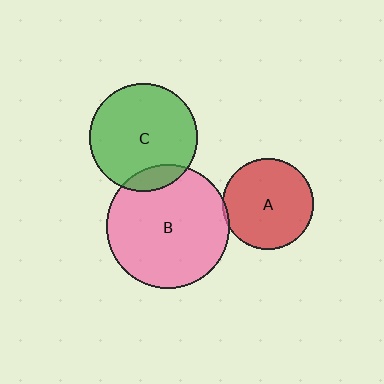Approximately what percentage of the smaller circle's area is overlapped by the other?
Approximately 5%.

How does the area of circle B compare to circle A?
Approximately 1.8 times.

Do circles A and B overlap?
Yes.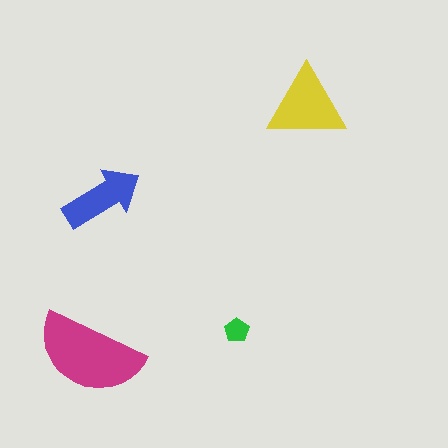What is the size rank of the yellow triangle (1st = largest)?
2nd.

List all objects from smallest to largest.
The green pentagon, the blue arrow, the yellow triangle, the magenta semicircle.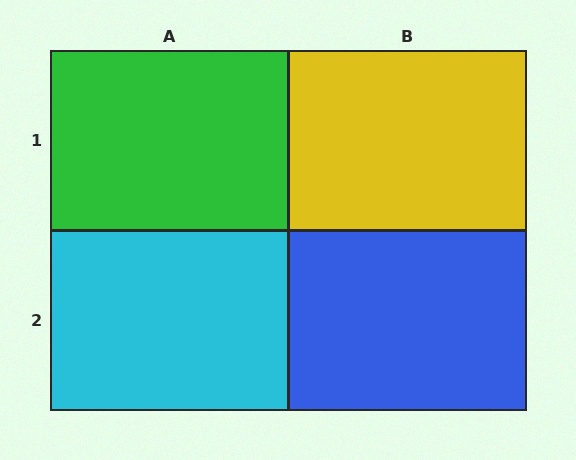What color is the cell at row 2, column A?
Cyan.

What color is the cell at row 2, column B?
Blue.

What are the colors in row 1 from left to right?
Green, yellow.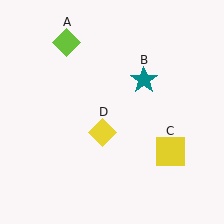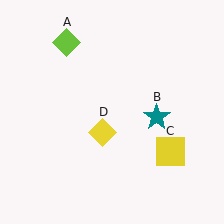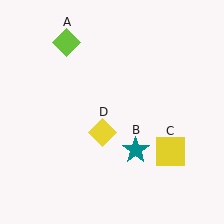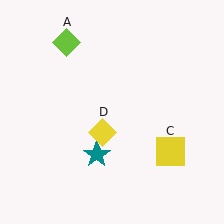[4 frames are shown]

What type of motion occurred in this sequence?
The teal star (object B) rotated clockwise around the center of the scene.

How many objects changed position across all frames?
1 object changed position: teal star (object B).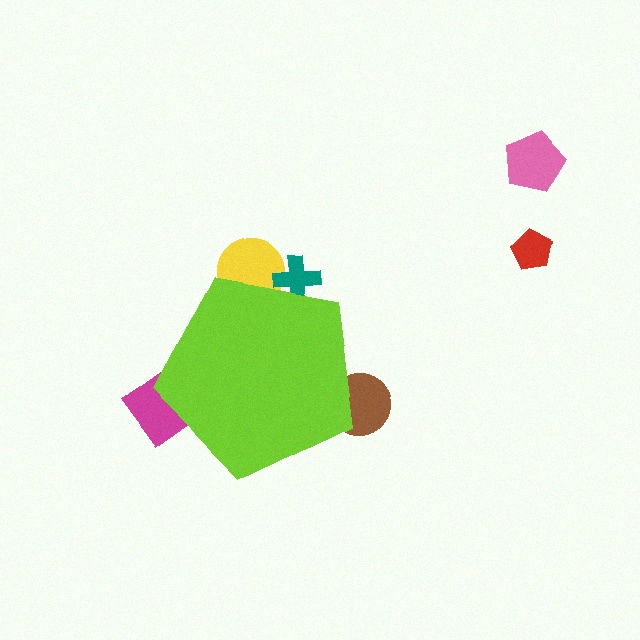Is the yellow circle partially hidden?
Yes, the yellow circle is partially hidden behind the lime pentagon.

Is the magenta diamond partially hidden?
Yes, the magenta diamond is partially hidden behind the lime pentagon.